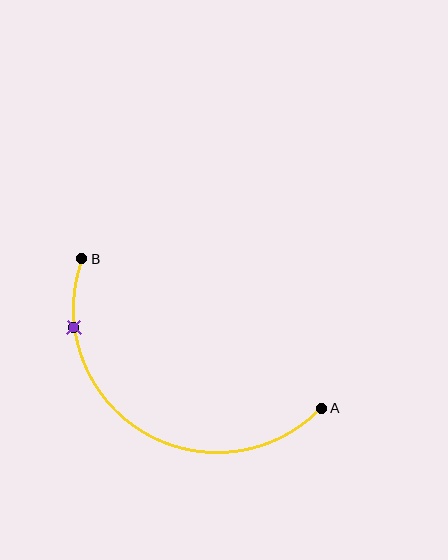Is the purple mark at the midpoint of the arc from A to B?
No. The purple mark lies on the arc but is closer to endpoint B. The arc midpoint would be at the point on the curve equidistant along the arc from both A and B.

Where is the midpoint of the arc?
The arc midpoint is the point on the curve farthest from the straight line joining A and B. It sits below that line.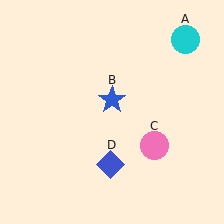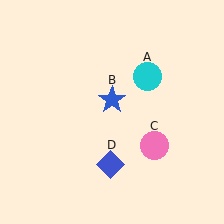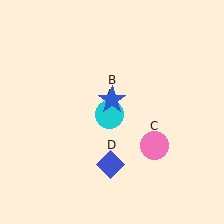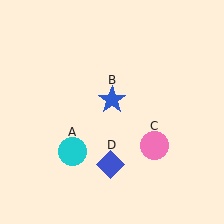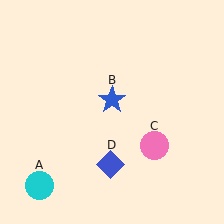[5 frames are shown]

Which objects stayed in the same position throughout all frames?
Blue star (object B) and pink circle (object C) and blue diamond (object D) remained stationary.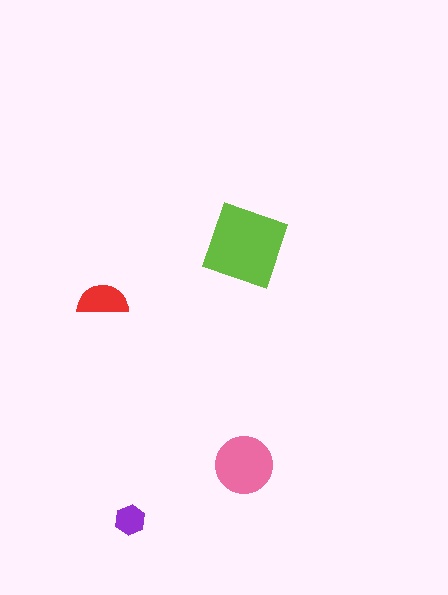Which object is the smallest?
The purple hexagon.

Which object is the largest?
The lime diamond.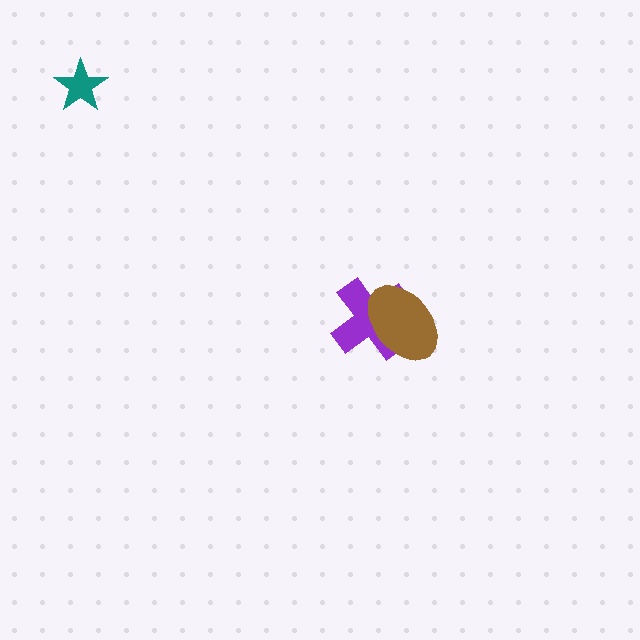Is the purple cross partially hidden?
Yes, it is partially covered by another shape.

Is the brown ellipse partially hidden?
No, no other shape covers it.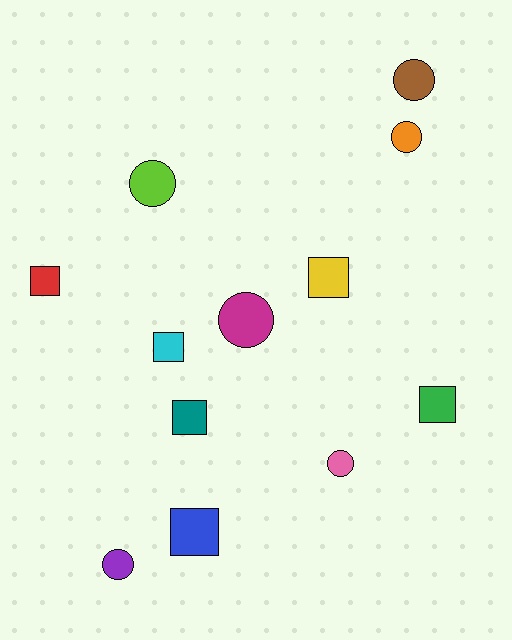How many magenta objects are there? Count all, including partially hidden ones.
There is 1 magenta object.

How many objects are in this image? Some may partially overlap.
There are 12 objects.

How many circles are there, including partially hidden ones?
There are 6 circles.